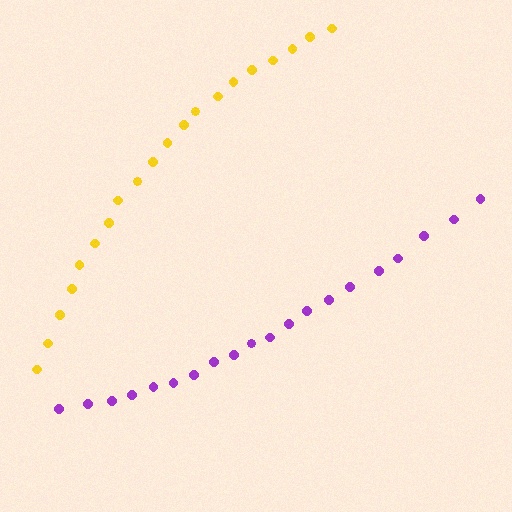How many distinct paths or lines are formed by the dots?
There are 2 distinct paths.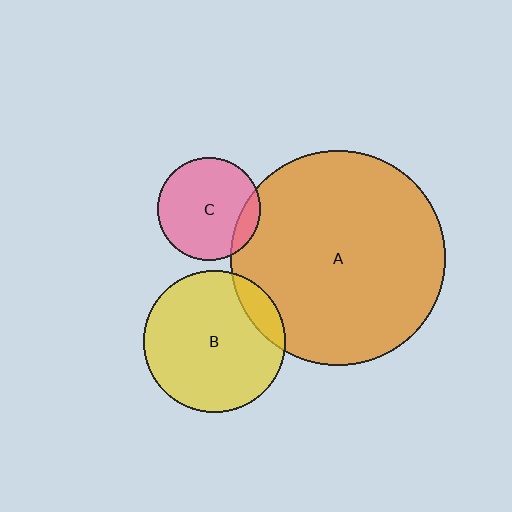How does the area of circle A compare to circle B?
Approximately 2.3 times.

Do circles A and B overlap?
Yes.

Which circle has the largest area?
Circle A (orange).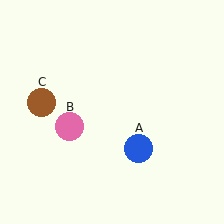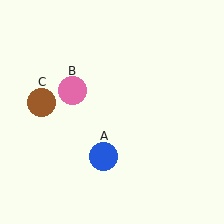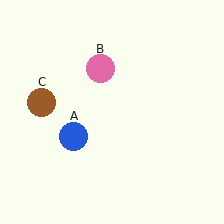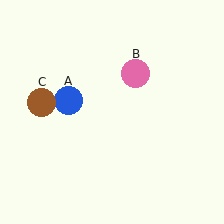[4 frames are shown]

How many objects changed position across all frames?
2 objects changed position: blue circle (object A), pink circle (object B).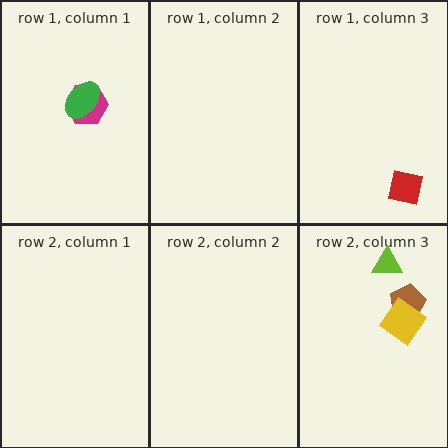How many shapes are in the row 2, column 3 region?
3.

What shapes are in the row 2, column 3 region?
The lime triangle, the brown pentagon, the yellow diamond.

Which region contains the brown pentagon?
The row 2, column 3 region.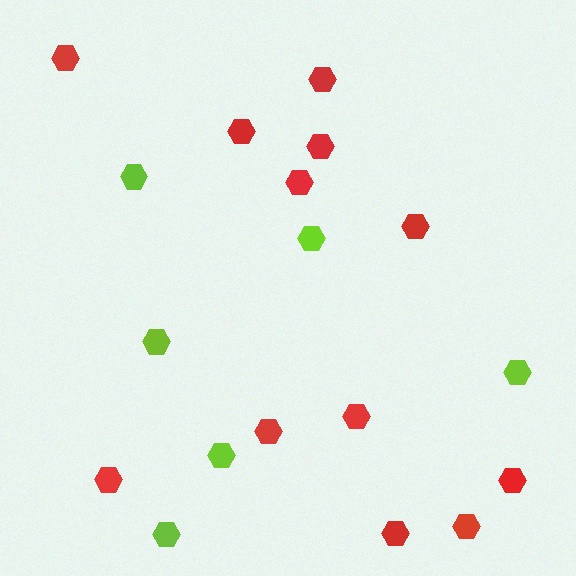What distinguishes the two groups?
There are 2 groups: one group of lime hexagons (6) and one group of red hexagons (12).